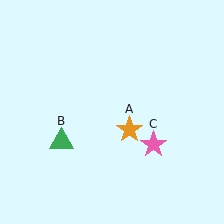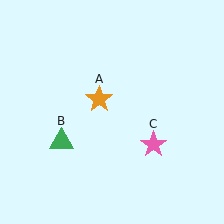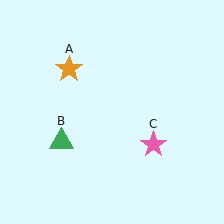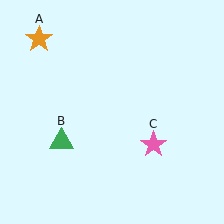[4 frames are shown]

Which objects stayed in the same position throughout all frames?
Green triangle (object B) and pink star (object C) remained stationary.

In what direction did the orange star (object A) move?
The orange star (object A) moved up and to the left.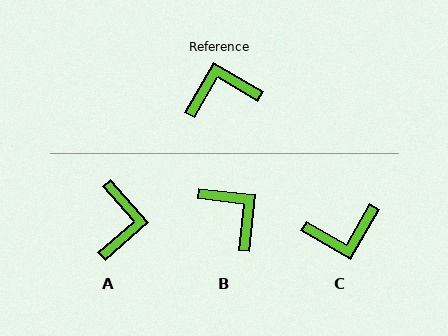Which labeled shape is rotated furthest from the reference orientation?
C, about 179 degrees away.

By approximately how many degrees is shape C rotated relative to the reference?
Approximately 179 degrees clockwise.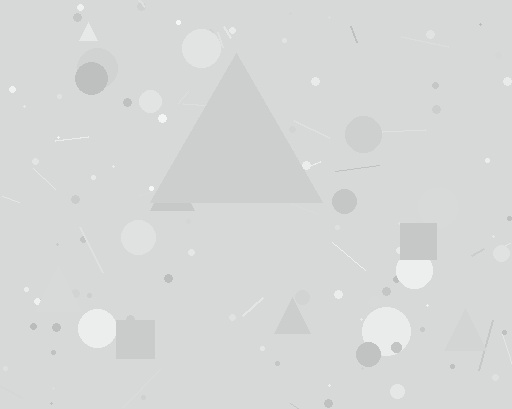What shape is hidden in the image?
A triangle is hidden in the image.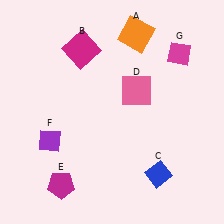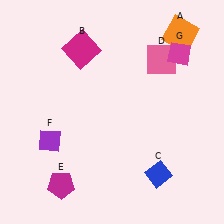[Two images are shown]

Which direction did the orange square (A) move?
The orange square (A) moved right.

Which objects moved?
The objects that moved are: the orange square (A), the pink square (D).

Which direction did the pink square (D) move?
The pink square (D) moved up.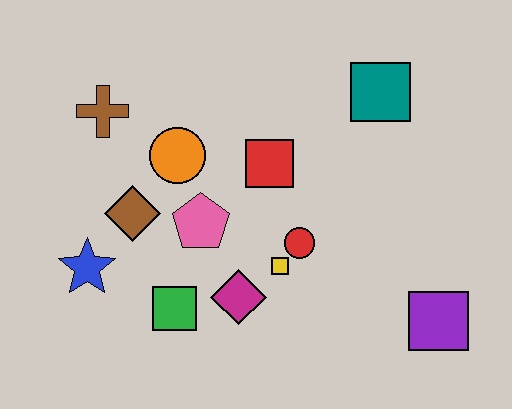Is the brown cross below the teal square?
Yes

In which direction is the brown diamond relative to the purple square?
The brown diamond is to the left of the purple square.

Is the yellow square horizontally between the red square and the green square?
No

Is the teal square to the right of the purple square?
No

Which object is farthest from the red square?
The purple square is farthest from the red square.